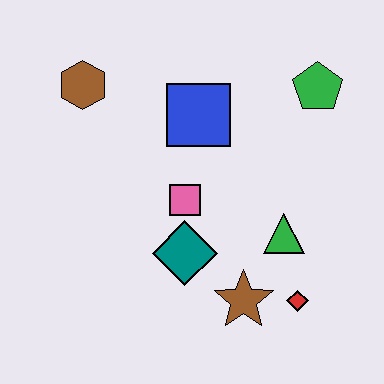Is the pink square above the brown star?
Yes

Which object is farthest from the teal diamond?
The green pentagon is farthest from the teal diamond.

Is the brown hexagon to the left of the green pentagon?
Yes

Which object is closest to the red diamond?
The brown star is closest to the red diamond.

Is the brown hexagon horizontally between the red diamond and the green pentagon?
No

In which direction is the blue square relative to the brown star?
The blue square is above the brown star.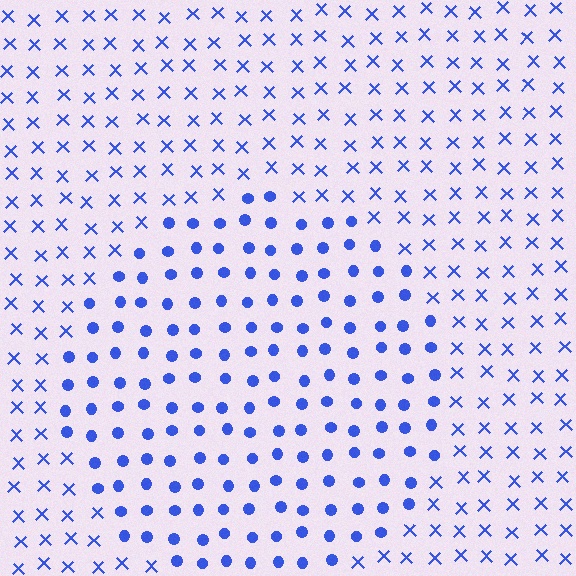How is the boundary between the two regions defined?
The boundary is defined by a change in element shape: circles inside vs. X marks outside. All elements share the same color and spacing.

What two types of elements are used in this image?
The image uses circles inside the circle region and X marks outside it.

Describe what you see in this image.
The image is filled with small blue elements arranged in a uniform grid. A circle-shaped region contains circles, while the surrounding area contains X marks. The boundary is defined purely by the change in element shape.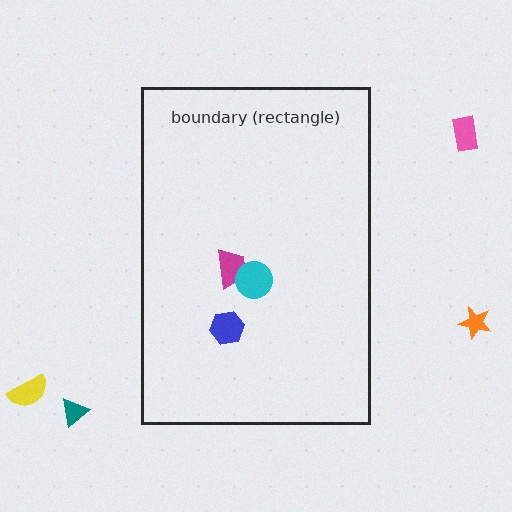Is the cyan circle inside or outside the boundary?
Inside.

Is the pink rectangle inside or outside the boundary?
Outside.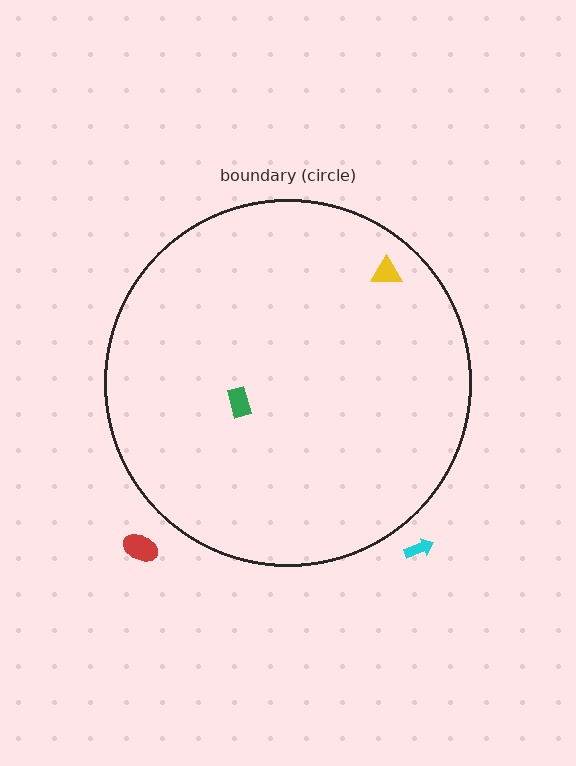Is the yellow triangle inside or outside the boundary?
Inside.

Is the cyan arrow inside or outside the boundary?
Outside.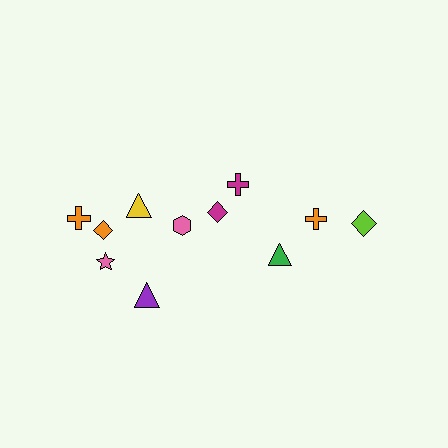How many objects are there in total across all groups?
There are 11 objects.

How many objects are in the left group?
There are 7 objects.